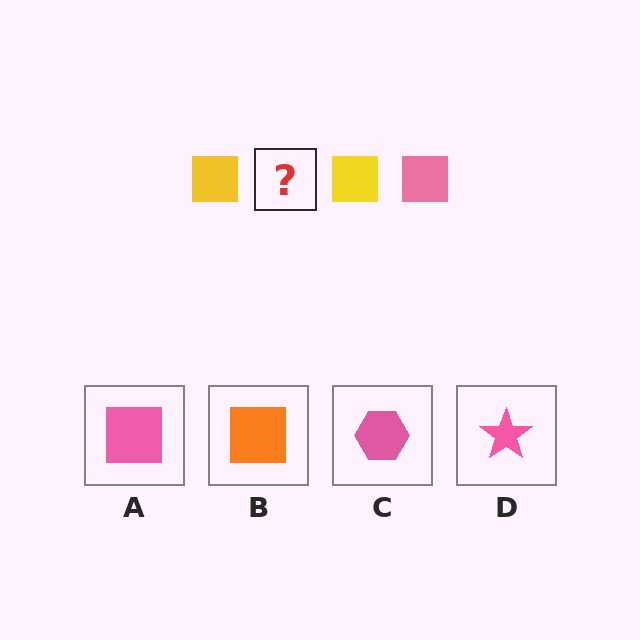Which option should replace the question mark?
Option A.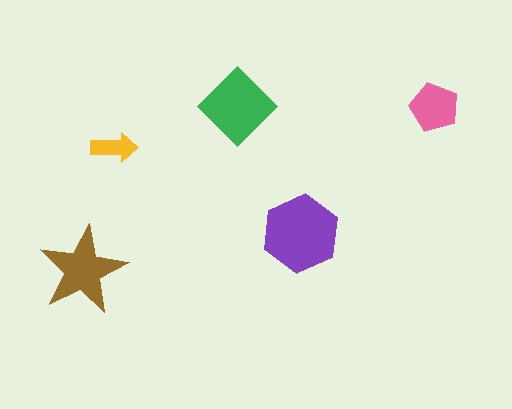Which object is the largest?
The purple hexagon.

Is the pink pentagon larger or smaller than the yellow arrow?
Larger.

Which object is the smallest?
The yellow arrow.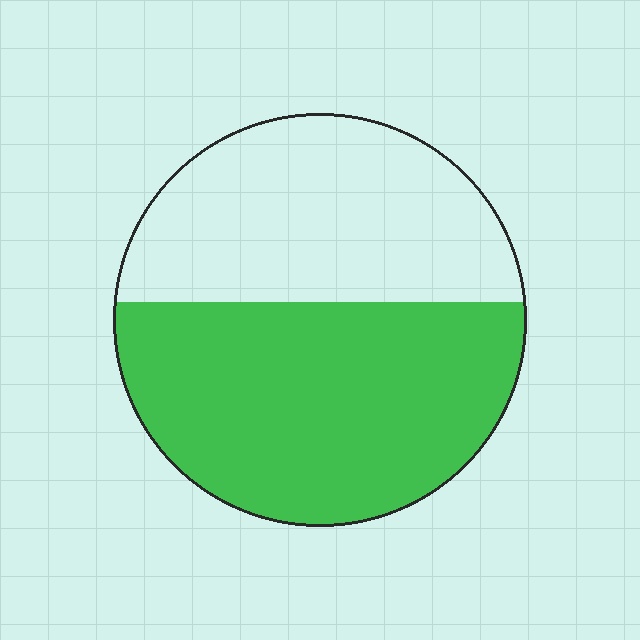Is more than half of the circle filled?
Yes.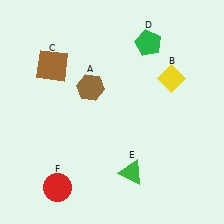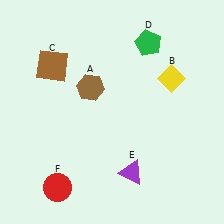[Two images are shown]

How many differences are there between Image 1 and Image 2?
There is 1 difference between the two images.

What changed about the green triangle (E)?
In Image 1, E is green. In Image 2, it changed to purple.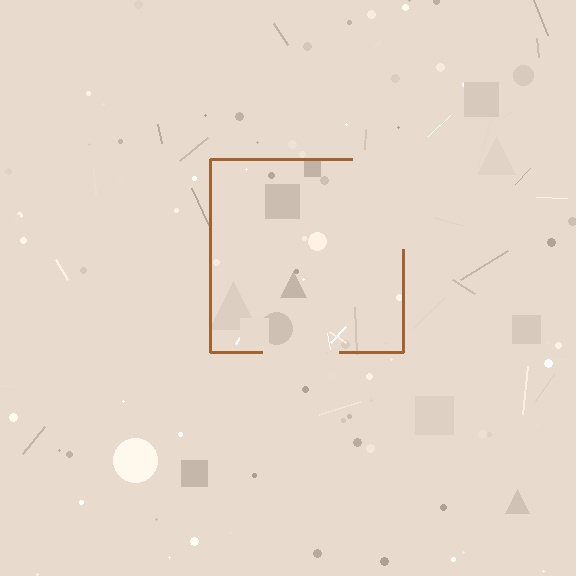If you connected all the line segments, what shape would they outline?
They would outline a square.